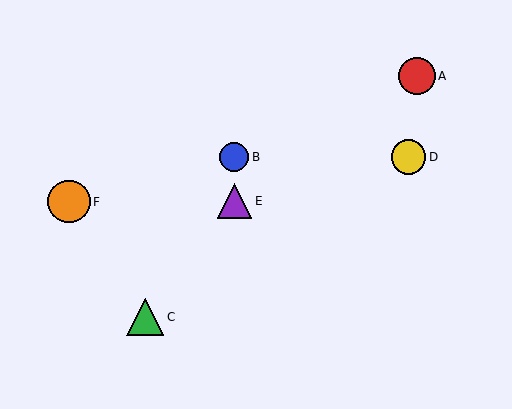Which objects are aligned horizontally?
Objects B, D are aligned horizontally.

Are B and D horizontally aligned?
Yes, both are at y≈157.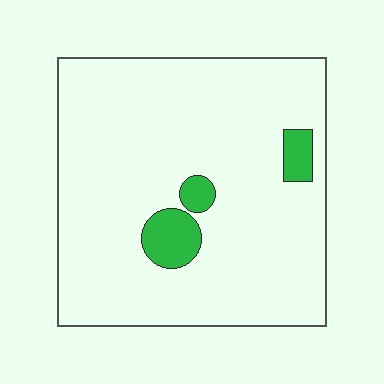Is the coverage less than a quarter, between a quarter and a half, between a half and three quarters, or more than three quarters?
Less than a quarter.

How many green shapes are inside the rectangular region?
3.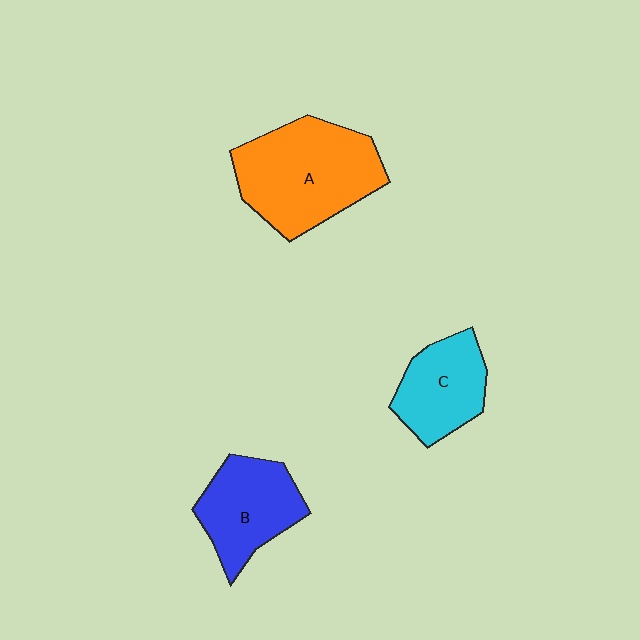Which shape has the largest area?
Shape A (orange).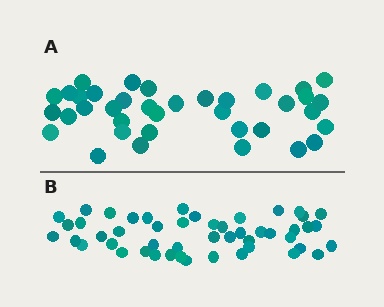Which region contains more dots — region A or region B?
Region B (the bottom region) has more dots.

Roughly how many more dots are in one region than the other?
Region B has roughly 12 or so more dots than region A.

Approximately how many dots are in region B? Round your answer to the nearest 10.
About 50 dots. (The exact count is 49, which rounds to 50.)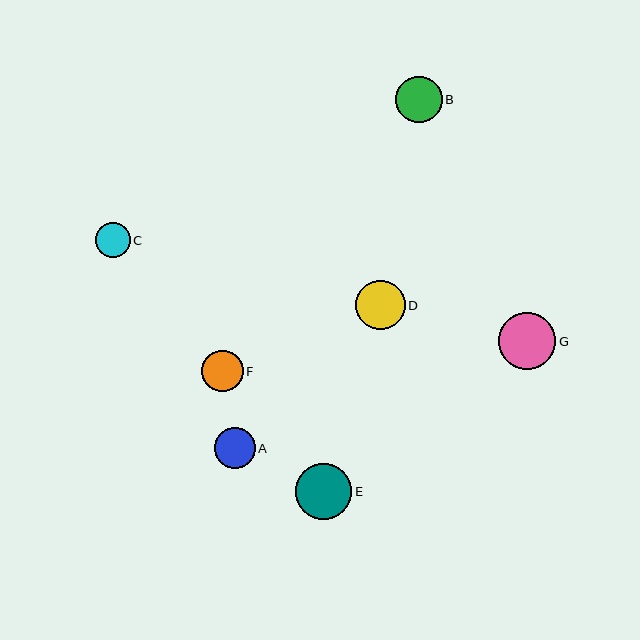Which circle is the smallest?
Circle C is the smallest with a size of approximately 35 pixels.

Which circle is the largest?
Circle G is the largest with a size of approximately 57 pixels.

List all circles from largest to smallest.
From largest to smallest: G, E, D, B, F, A, C.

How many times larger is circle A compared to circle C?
Circle A is approximately 1.2 times the size of circle C.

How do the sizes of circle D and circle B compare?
Circle D and circle B are approximately the same size.